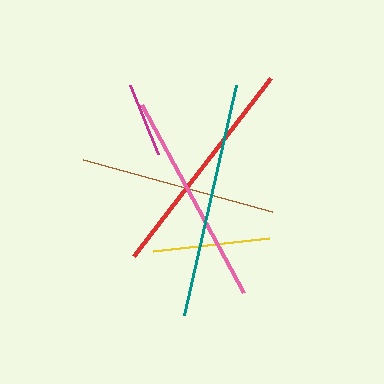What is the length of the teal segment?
The teal segment is approximately 236 pixels long.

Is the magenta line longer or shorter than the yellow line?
The yellow line is longer than the magenta line.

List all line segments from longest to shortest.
From longest to shortest: teal, red, pink, brown, yellow, magenta.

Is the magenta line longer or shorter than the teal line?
The teal line is longer than the magenta line.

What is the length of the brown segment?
The brown segment is approximately 195 pixels long.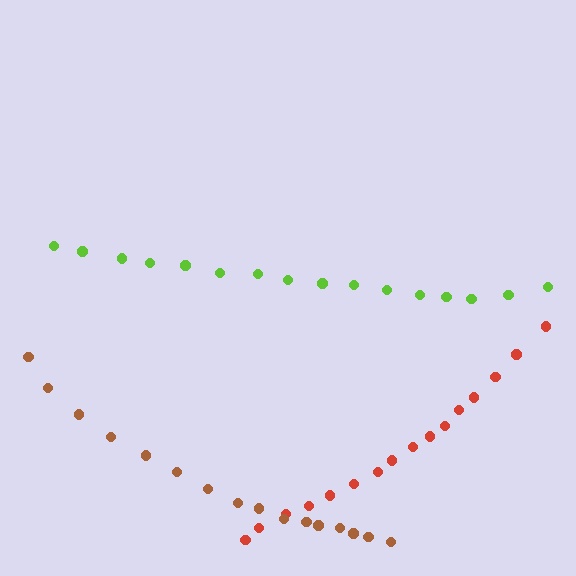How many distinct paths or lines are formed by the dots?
There are 3 distinct paths.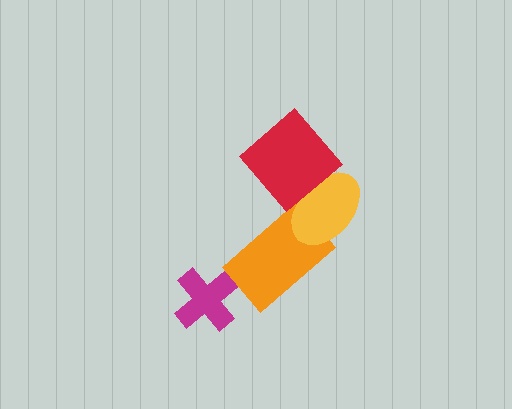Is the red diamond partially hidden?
No, no other shape covers it.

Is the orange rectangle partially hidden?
Yes, it is partially covered by another shape.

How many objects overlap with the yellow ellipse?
2 objects overlap with the yellow ellipse.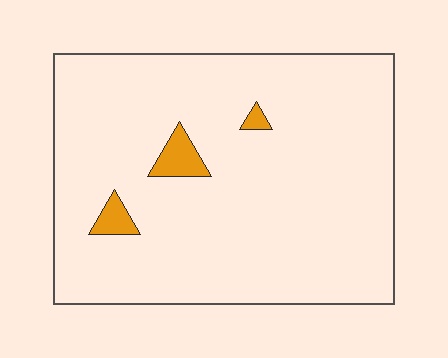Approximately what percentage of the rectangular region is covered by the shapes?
Approximately 5%.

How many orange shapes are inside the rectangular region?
3.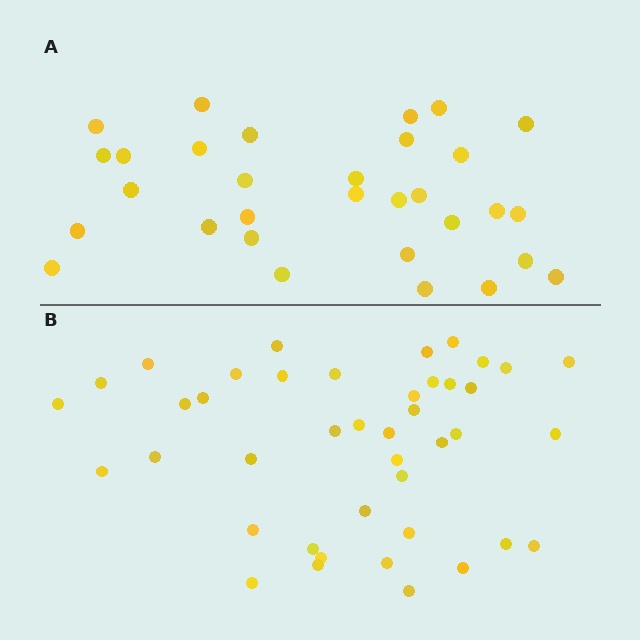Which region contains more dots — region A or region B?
Region B (the bottom region) has more dots.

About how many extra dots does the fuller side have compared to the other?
Region B has roughly 12 or so more dots than region A.